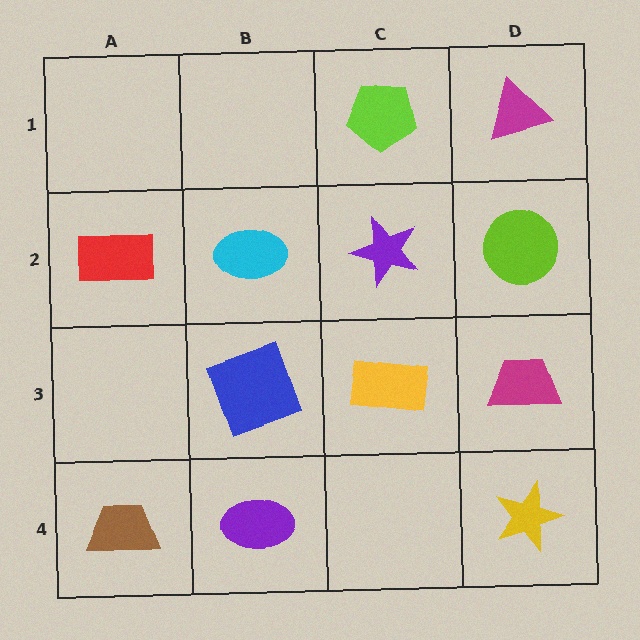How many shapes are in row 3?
3 shapes.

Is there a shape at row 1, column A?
No, that cell is empty.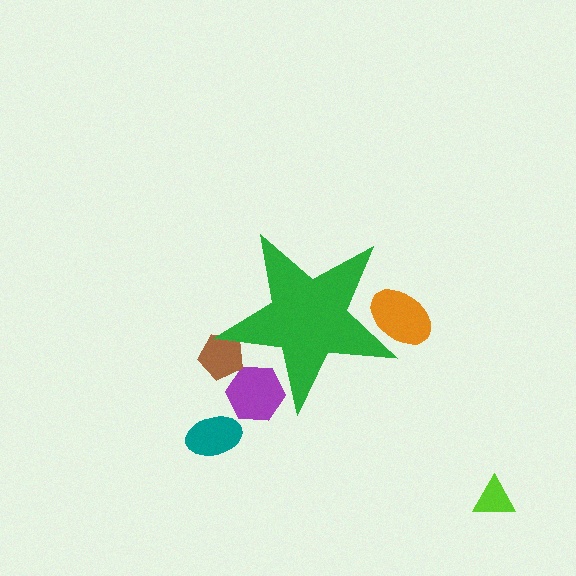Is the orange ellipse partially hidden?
Yes, the orange ellipse is partially hidden behind the green star.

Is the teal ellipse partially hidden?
No, the teal ellipse is fully visible.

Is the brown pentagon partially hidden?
Yes, the brown pentagon is partially hidden behind the green star.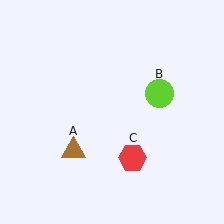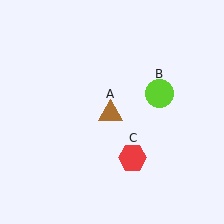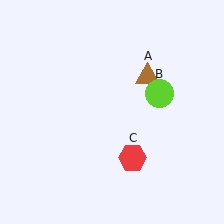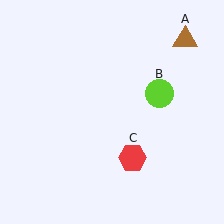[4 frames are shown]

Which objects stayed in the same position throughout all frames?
Lime circle (object B) and red hexagon (object C) remained stationary.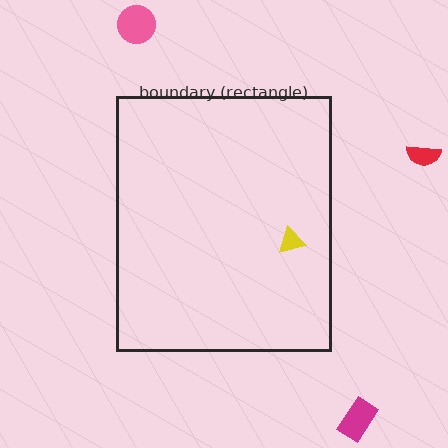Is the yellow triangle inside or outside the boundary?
Inside.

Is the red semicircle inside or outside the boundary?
Outside.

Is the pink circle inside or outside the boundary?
Outside.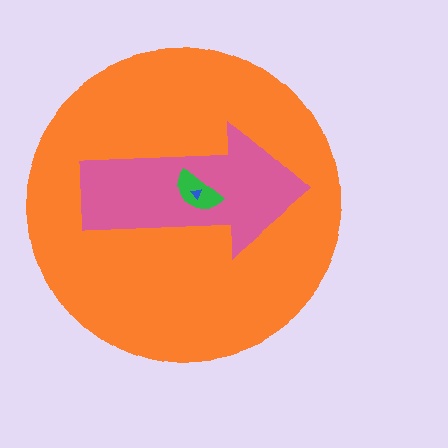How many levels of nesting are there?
4.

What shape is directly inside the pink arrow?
The green semicircle.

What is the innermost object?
The blue triangle.